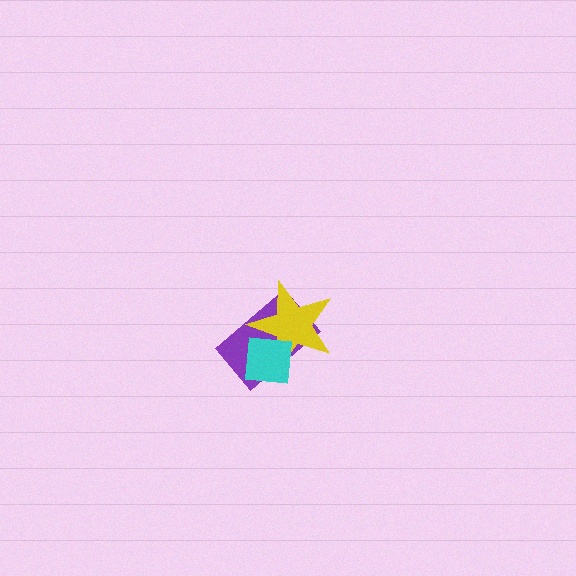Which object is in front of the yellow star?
The cyan square is in front of the yellow star.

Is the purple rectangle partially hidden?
Yes, it is partially covered by another shape.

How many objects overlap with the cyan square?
2 objects overlap with the cyan square.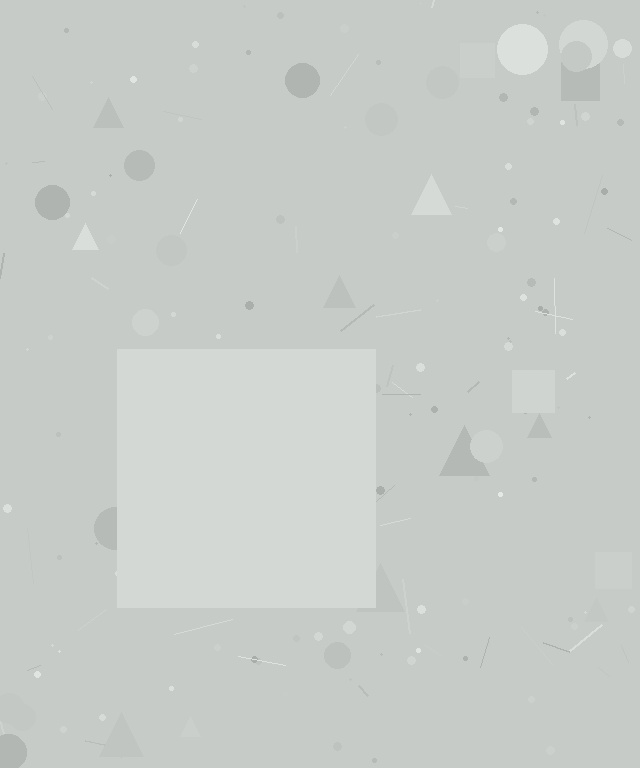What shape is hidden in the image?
A square is hidden in the image.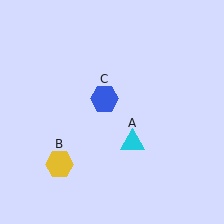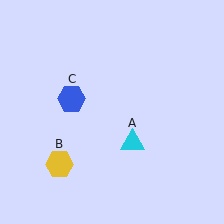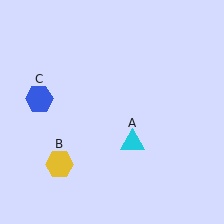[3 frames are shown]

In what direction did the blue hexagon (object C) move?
The blue hexagon (object C) moved left.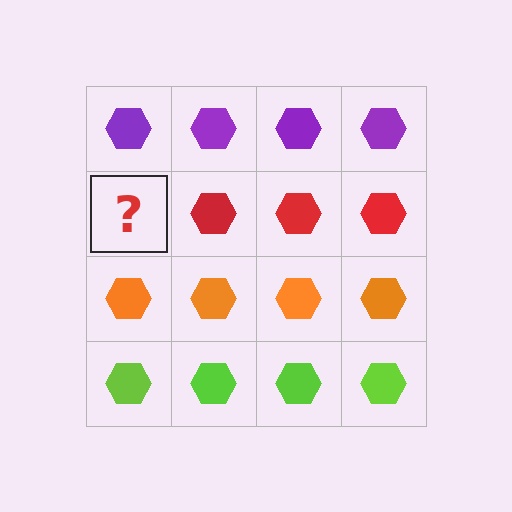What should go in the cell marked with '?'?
The missing cell should contain a red hexagon.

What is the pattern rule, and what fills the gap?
The rule is that each row has a consistent color. The gap should be filled with a red hexagon.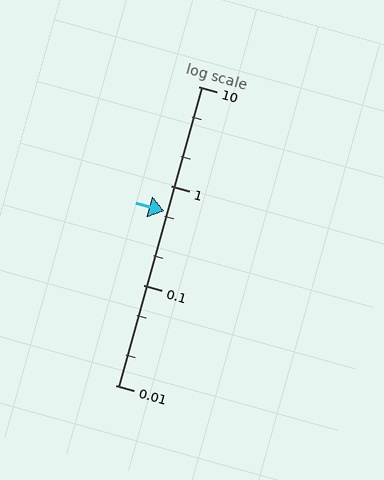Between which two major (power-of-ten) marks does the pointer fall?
The pointer is between 0.1 and 1.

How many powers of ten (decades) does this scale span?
The scale spans 3 decades, from 0.01 to 10.